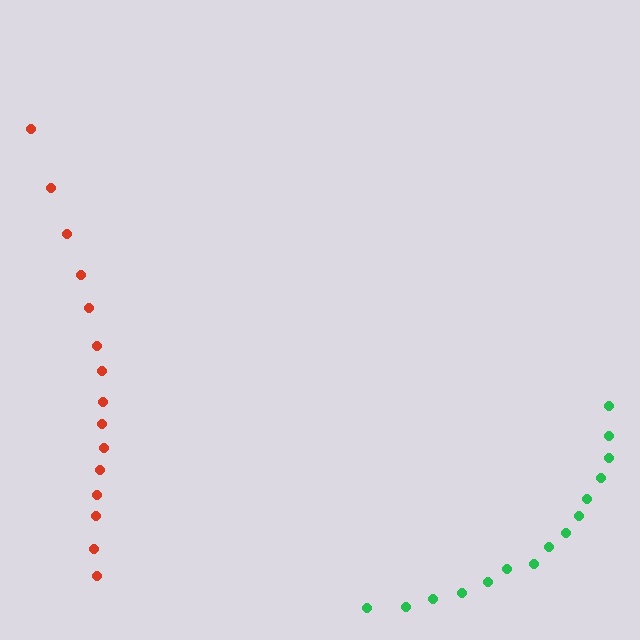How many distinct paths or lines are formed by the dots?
There are 2 distinct paths.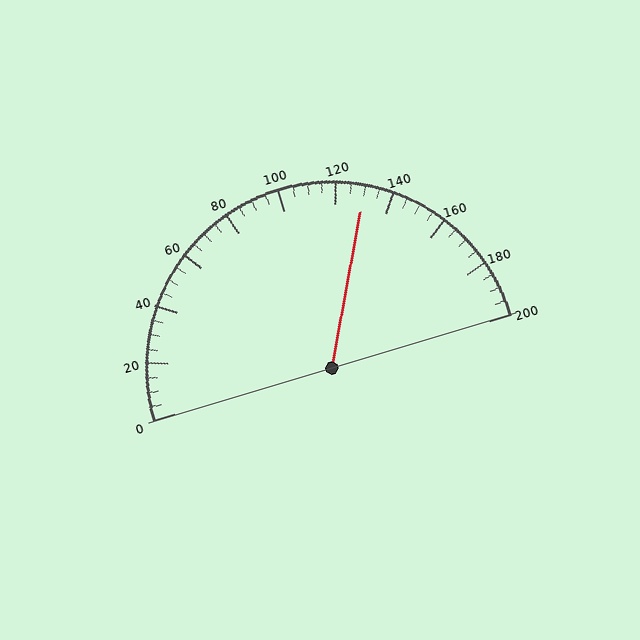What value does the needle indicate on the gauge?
The needle indicates approximately 130.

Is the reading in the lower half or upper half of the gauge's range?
The reading is in the upper half of the range (0 to 200).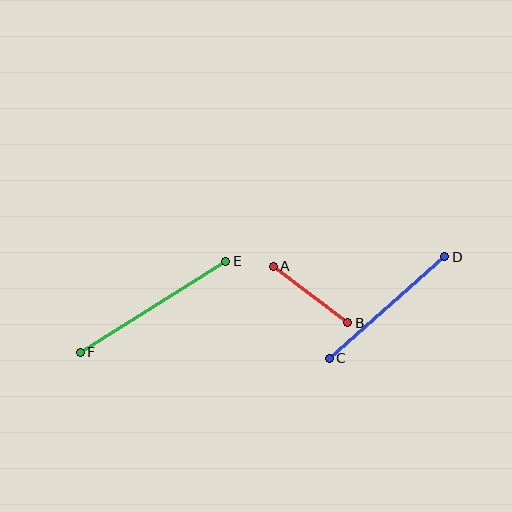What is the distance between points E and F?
The distance is approximately 172 pixels.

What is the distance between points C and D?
The distance is approximately 154 pixels.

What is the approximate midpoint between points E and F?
The midpoint is at approximately (153, 307) pixels.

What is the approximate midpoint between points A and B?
The midpoint is at approximately (311, 294) pixels.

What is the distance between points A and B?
The distance is approximately 94 pixels.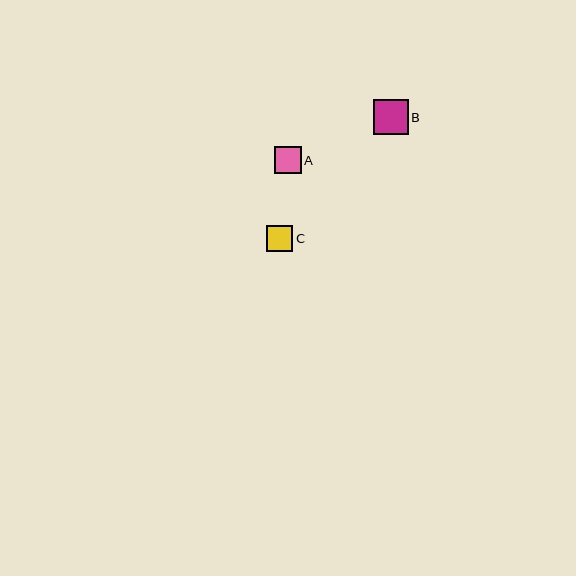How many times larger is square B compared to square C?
Square B is approximately 1.3 times the size of square C.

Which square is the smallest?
Square C is the smallest with a size of approximately 26 pixels.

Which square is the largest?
Square B is the largest with a size of approximately 35 pixels.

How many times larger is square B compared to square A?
Square B is approximately 1.3 times the size of square A.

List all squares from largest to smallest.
From largest to smallest: B, A, C.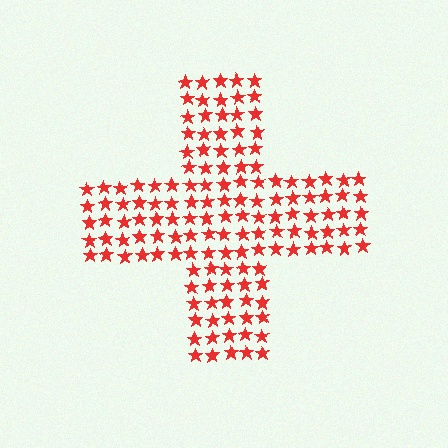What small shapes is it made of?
It is made of small stars.